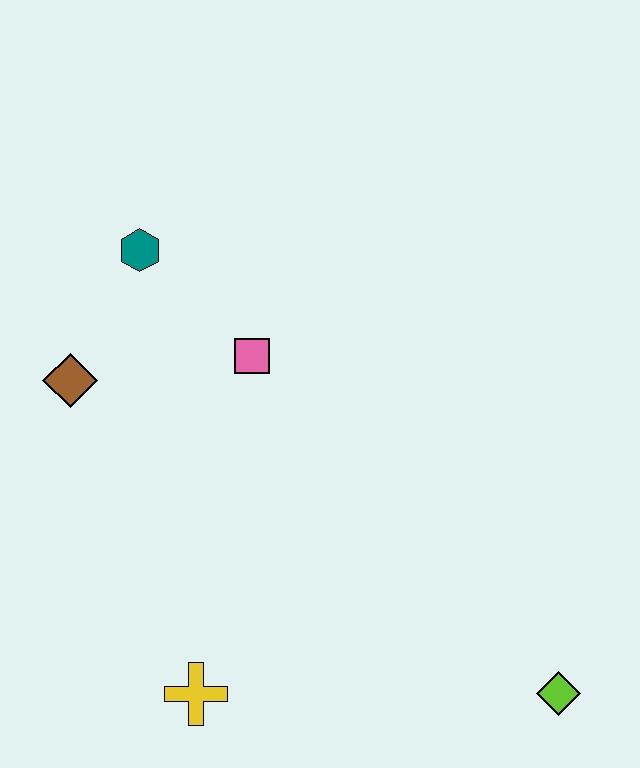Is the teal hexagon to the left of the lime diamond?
Yes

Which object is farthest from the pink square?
The lime diamond is farthest from the pink square.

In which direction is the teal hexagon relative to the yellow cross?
The teal hexagon is above the yellow cross.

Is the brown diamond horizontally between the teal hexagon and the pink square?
No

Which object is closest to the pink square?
The teal hexagon is closest to the pink square.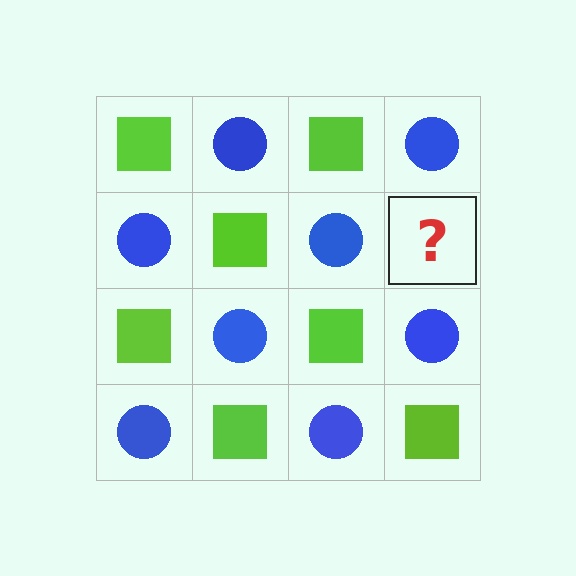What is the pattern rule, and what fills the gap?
The rule is that it alternates lime square and blue circle in a checkerboard pattern. The gap should be filled with a lime square.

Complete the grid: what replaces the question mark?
The question mark should be replaced with a lime square.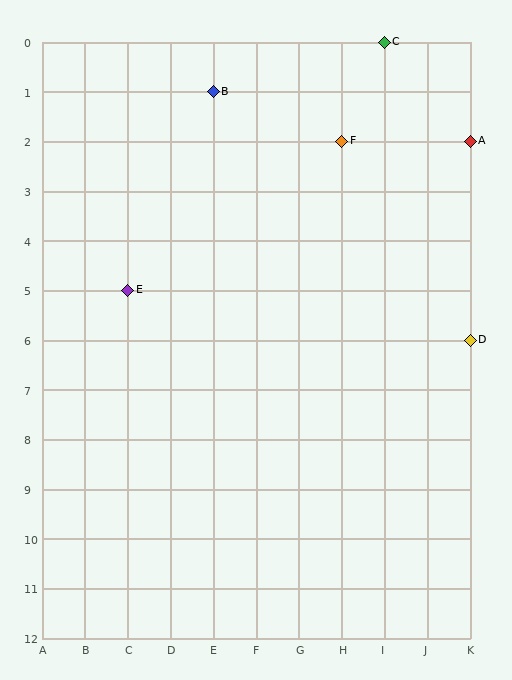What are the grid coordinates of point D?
Point D is at grid coordinates (K, 6).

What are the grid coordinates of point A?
Point A is at grid coordinates (K, 2).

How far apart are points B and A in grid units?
Points B and A are 6 columns and 1 row apart (about 6.1 grid units diagonally).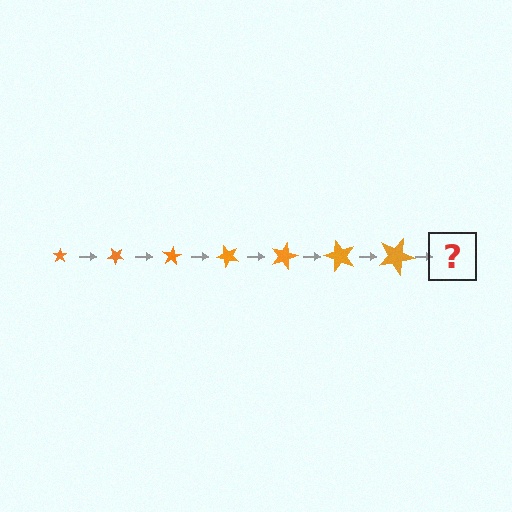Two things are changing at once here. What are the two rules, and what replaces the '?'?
The two rules are that the star grows larger each step and it rotates 40 degrees each step. The '?' should be a star, larger than the previous one and rotated 280 degrees from the start.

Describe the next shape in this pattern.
It should be a star, larger than the previous one and rotated 280 degrees from the start.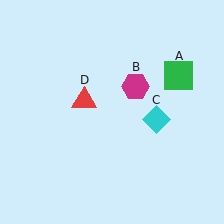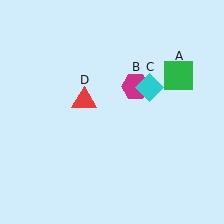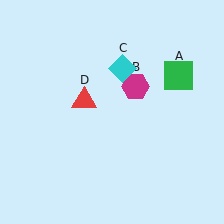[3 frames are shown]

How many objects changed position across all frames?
1 object changed position: cyan diamond (object C).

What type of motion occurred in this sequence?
The cyan diamond (object C) rotated counterclockwise around the center of the scene.